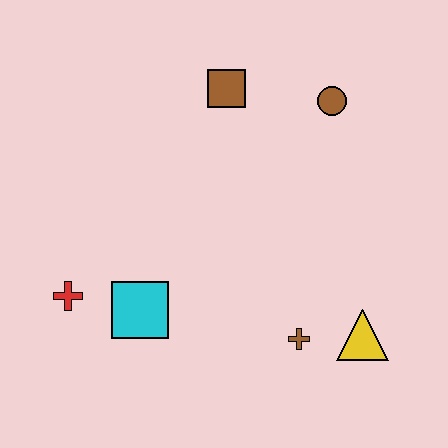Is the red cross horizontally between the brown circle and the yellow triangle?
No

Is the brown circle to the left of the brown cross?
No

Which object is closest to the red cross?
The cyan square is closest to the red cross.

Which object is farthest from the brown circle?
The red cross is farthest from the brown circle.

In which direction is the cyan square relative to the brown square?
The cyan square is below the brown square.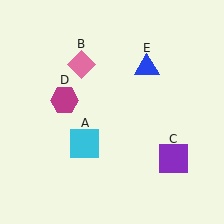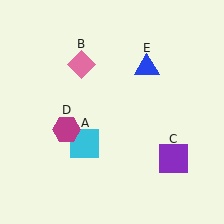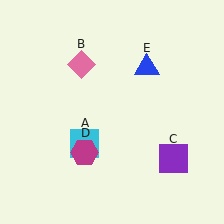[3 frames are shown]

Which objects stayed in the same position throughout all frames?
Cyan square (object A) and pink diamond (object B) and purple square (object C) and blue triangle (object E) remained stationary.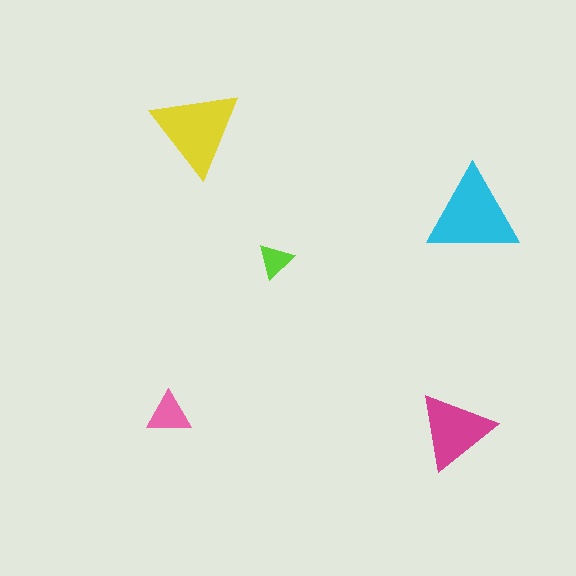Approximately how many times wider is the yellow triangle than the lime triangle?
About 2.5 times wider.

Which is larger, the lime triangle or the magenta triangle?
The magenta one.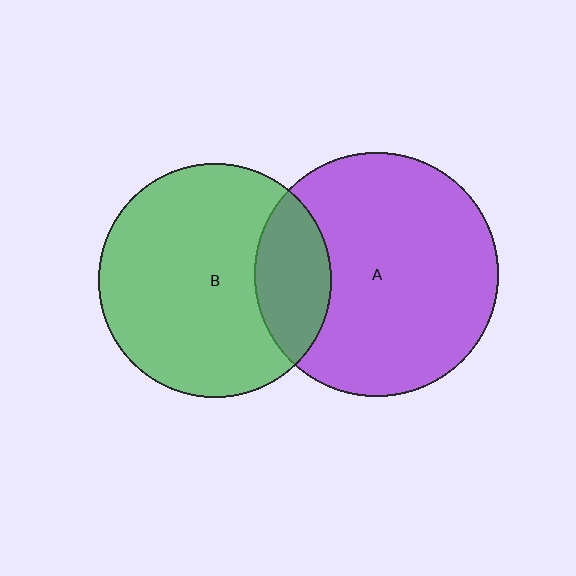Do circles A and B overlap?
Yes.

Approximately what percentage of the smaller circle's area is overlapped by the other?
Approximately 20%.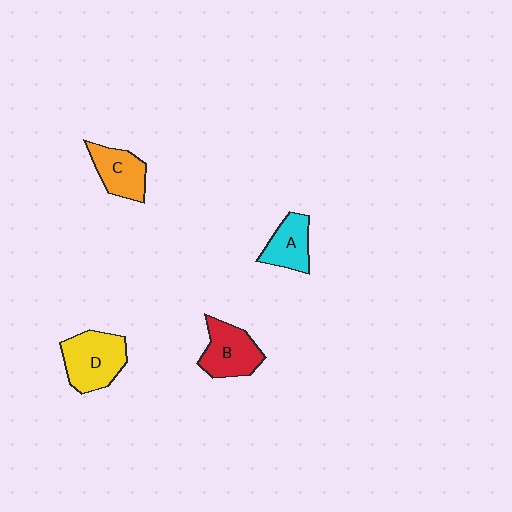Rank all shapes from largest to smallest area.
From largest to smallest: D (yellow), B (red), C (orange), A (cyan).